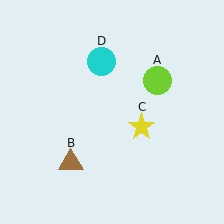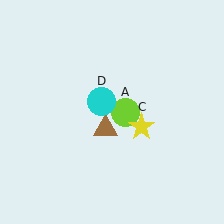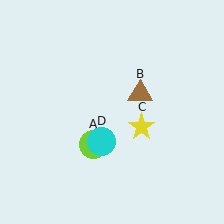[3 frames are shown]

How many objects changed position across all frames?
3 objects changed position: lime circle (object A), brown triangle (object B), cyan circle (object D).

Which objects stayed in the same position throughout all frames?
Yellow star (object C) remained stationary.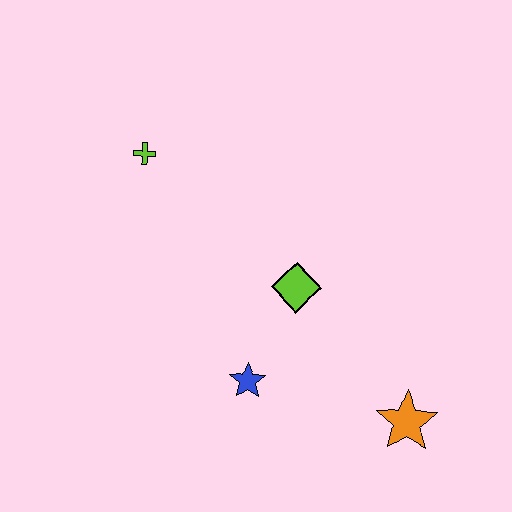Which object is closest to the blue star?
The lime diamond is closest to the blue star.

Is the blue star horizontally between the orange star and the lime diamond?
No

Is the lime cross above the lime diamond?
Yes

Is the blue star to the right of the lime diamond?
No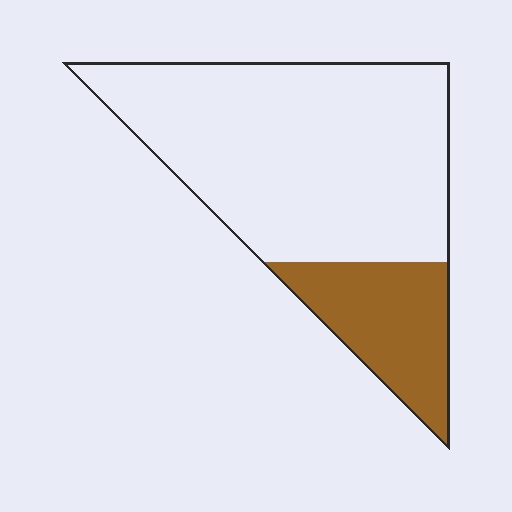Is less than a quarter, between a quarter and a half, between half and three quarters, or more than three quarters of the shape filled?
Less than a quarter.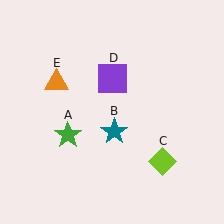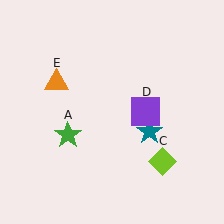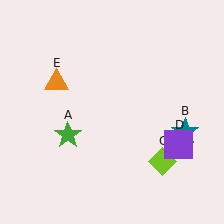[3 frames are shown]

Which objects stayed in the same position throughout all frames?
Green star (object A) and lime diamond (object C) and orange triangle (object E) remained stationary.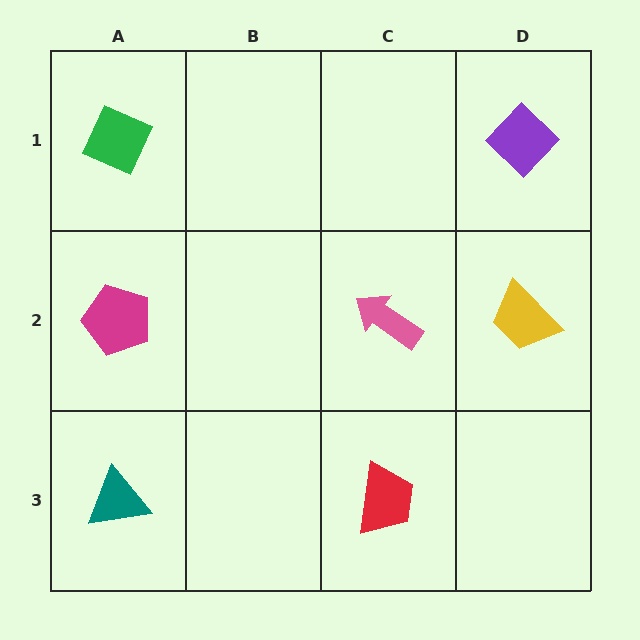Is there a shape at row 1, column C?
No, that cell is empty.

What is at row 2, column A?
A magenta pentagon.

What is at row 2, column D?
A yellow trapezoid.